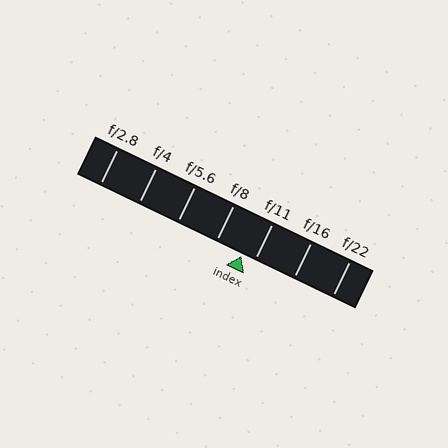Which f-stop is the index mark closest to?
The index mark is closest to f/11.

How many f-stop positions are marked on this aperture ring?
There are 7 f-stop positions marked.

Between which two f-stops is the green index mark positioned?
The index mark is between f/8 and f/11.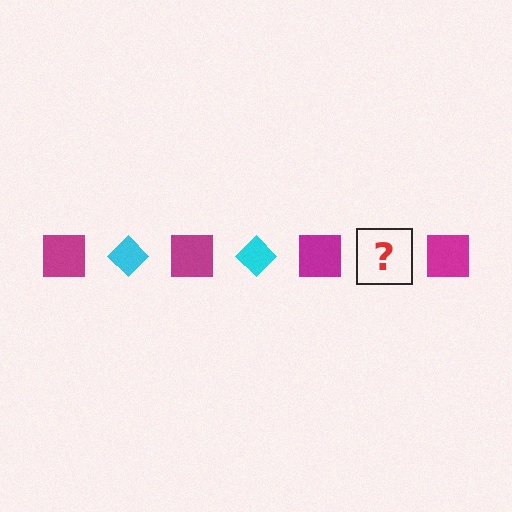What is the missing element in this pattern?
The missing element is a cyan diamond.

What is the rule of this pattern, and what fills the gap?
The rule is that the pattern alternates between magenta square and cyan diamond. The gap should be filled with a cyan diamond.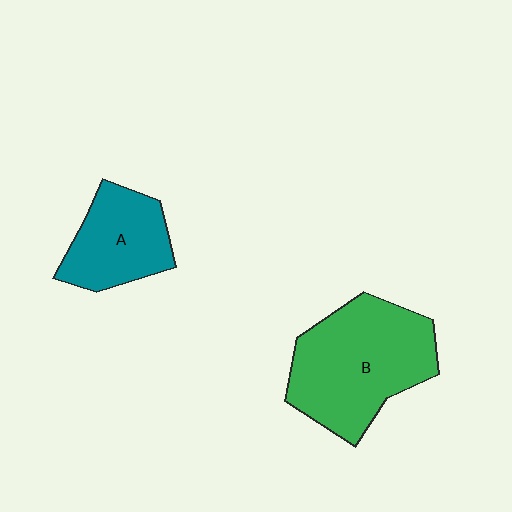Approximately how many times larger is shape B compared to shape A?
Approximately 1.7 times.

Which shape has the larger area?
Shape B (green).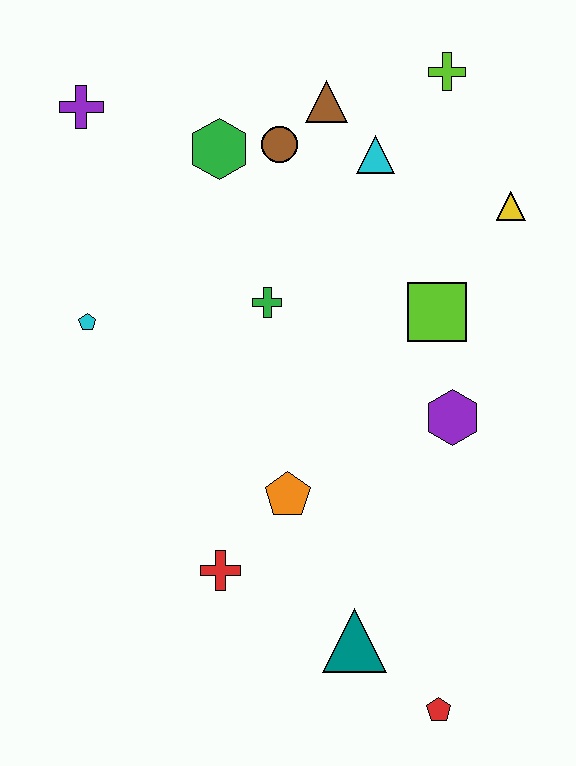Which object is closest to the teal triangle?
The red pentagon is closest to the teal triangle.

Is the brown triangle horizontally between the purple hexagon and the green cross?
Yes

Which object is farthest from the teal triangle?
The purple cross is farthest from the teal triangle.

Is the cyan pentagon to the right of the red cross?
No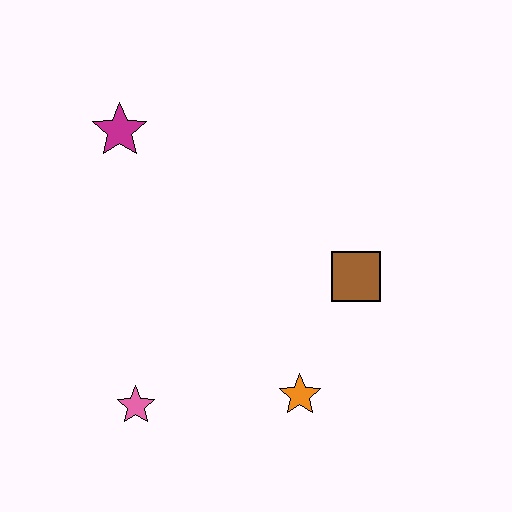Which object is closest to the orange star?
The brown square is closest to the orange star.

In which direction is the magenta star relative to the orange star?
The magenta star is above the orange star.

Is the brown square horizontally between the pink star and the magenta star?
No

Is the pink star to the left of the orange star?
Yes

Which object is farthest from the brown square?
The magenta star is farthest from the brown square.